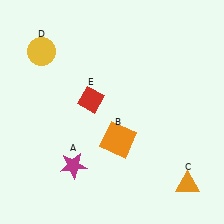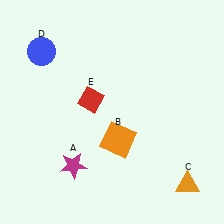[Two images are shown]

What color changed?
The circle (D) changed from yellow in Image 1 to blue in Image 2.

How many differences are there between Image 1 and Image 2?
There is 1 difference between the two images.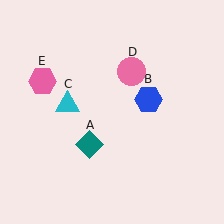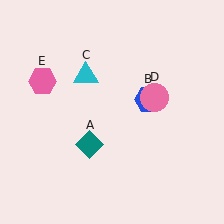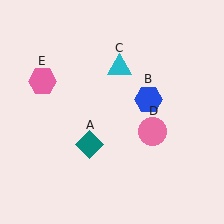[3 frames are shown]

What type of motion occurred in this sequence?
The cyan triangle (object C), pink circle (object D) rotated clockwise around the center of the scene.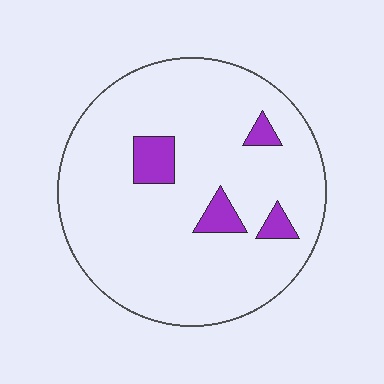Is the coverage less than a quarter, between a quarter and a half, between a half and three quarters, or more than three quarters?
Less than a quarter.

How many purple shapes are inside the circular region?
4.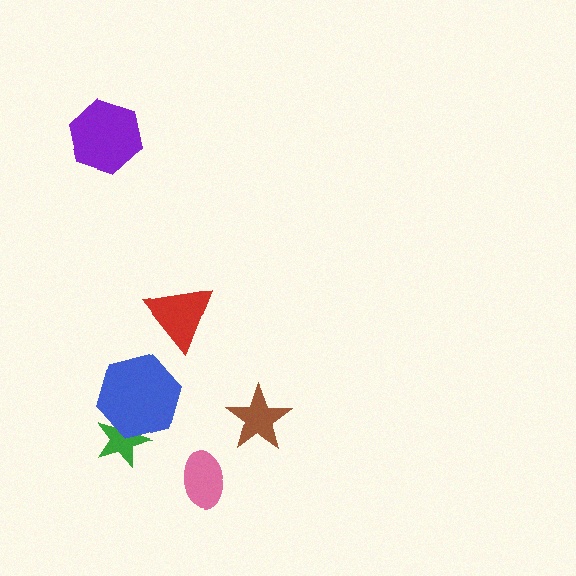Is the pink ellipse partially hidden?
No, no other shape covers it.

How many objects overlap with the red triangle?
0 objects overlap with the red triangle.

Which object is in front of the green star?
The blue hexagon is in front of the green star.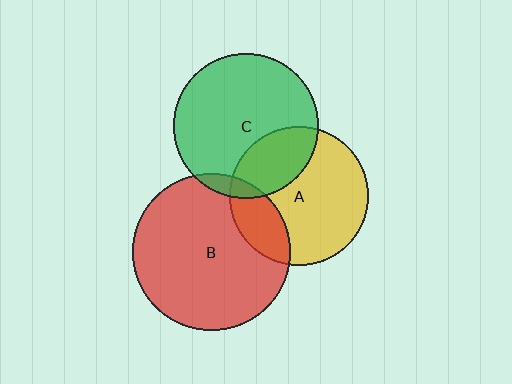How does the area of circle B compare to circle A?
Approximately 1.3 times.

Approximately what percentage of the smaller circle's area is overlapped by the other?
Approximately 5%.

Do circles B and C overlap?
Yes.